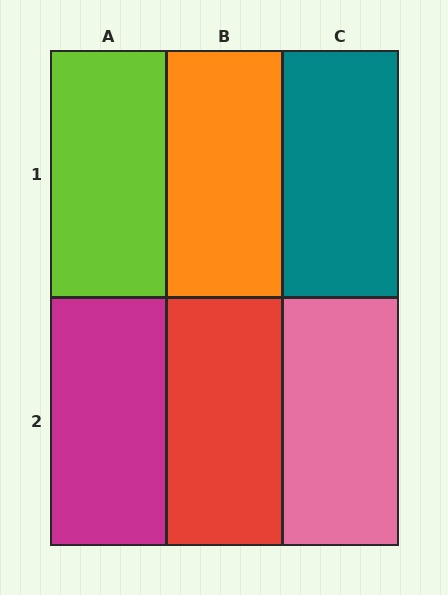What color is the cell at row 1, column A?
Lime.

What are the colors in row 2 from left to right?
Magenta, red, pink.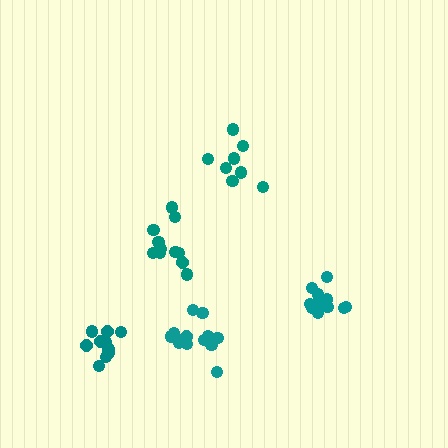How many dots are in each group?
Group 1: 12 dots, Group 2: 11 dots, Group 3: 8 dots, Group 4: 11 dots, Group 5: 12 dots (54 total).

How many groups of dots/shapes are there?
There are 5 groups.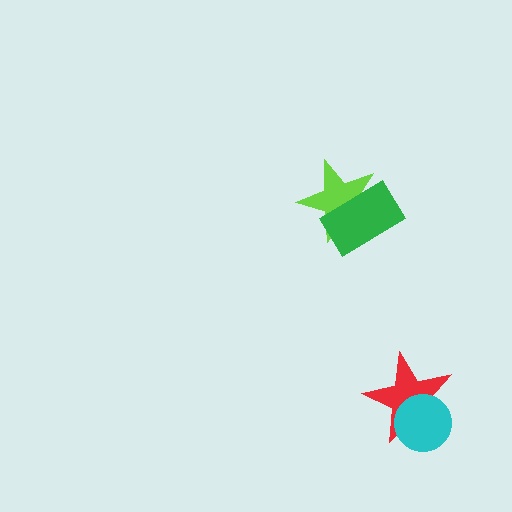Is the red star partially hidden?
Yes, it is partially covered by another shape.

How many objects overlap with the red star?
1 object overlaps with the red star.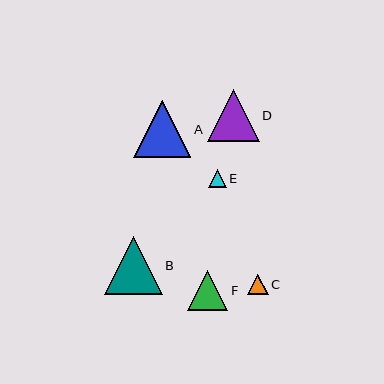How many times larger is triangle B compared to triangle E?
Triangle B is approximately 3.3 times the size of triangle E.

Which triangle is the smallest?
Triangle E is the smallest with a size of approximately 18 pixels.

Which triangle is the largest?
Triangle B is the largest with a size of approximately 57 pixels.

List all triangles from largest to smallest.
From largest to smallest: B, A, D, F, C, E.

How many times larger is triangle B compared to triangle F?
Triangle B is approximately 1.4 times the size of triangle F.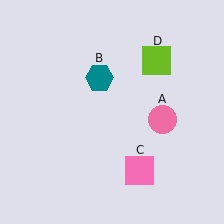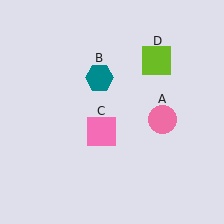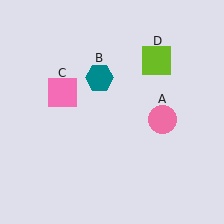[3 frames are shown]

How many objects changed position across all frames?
1 object changed position: pink square (object C).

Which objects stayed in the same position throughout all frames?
Pink circle (object A) and teal hexagon (object B) and lime square (object D) remained stationary.